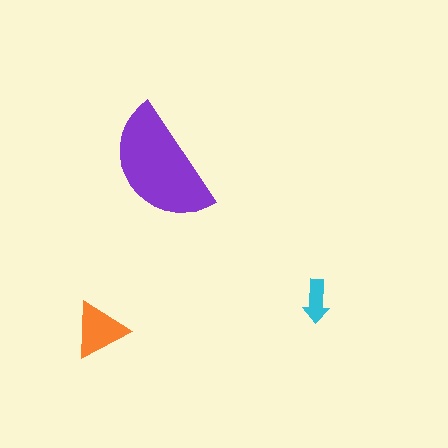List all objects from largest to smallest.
The purple semicircle, the orange triangle, the cyan arrow.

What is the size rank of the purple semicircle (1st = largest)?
1st.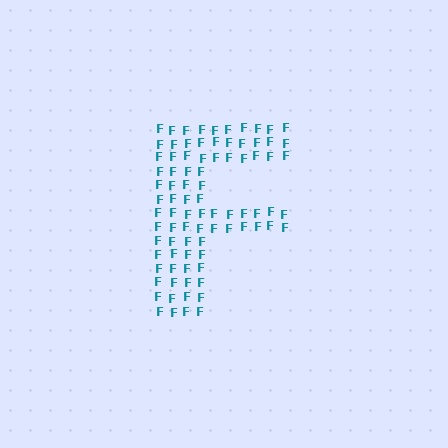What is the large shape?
The large shape is the letter F.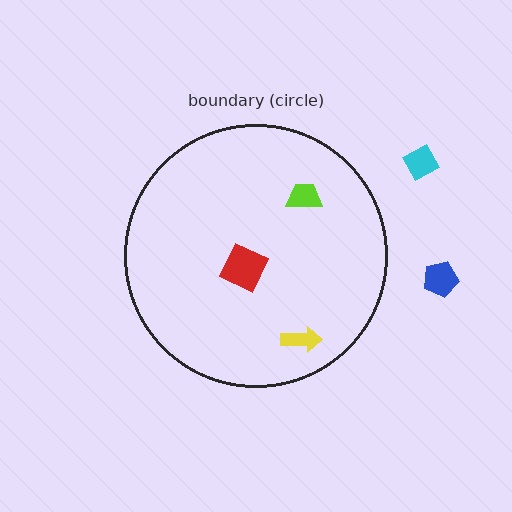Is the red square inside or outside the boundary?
Inside.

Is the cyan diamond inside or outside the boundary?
Outside.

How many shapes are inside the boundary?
3 inside, 2 outside.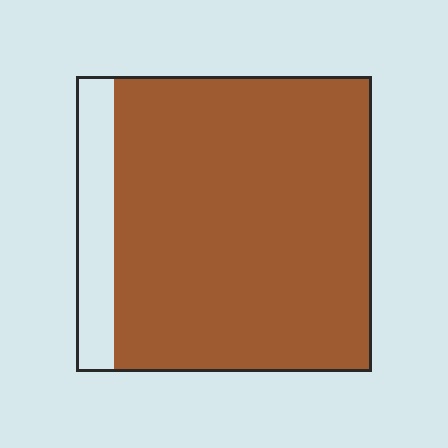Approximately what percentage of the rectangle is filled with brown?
Approximately 85%.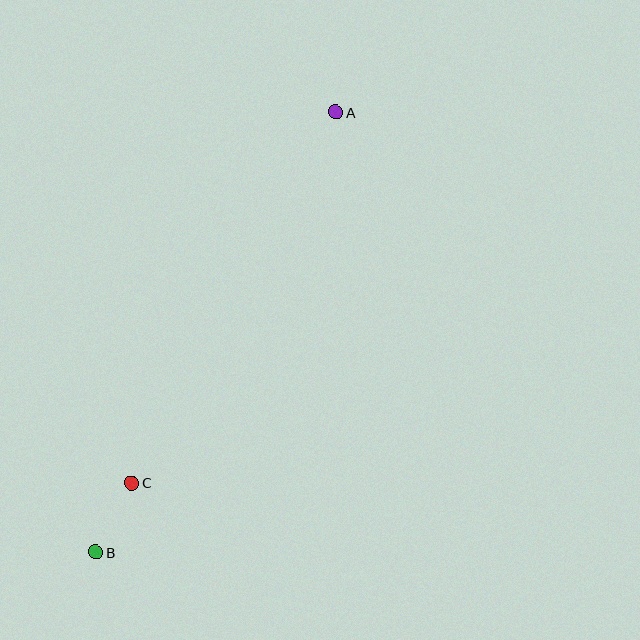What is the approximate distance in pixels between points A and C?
The distance between A and C is approximately 423 pixels.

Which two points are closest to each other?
Points B and C are closest to each other.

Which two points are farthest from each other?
Points A and B are farthest from each other.